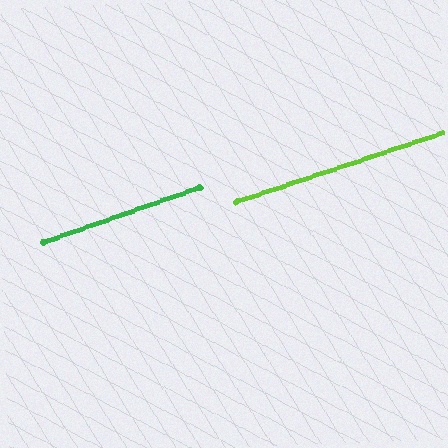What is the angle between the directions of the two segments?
Approximately 1 degree.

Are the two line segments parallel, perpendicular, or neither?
Parallel — their directions differ by only 0.9°.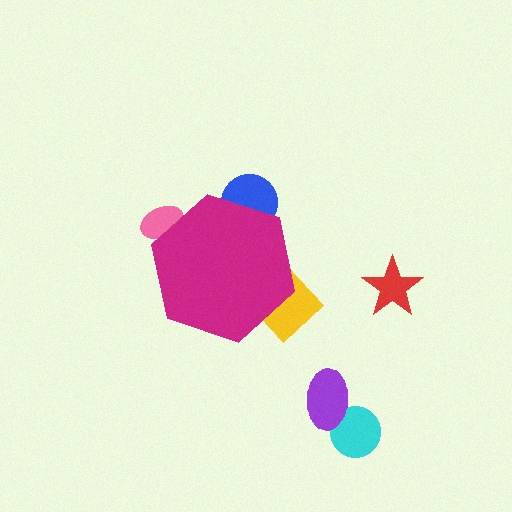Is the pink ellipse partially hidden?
Yes, the pink ellipse is partially hidden behind the magenta hexagon.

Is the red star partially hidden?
No, the red star is fully visible.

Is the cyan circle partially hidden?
No, the cyan circle is fully visible.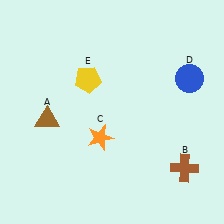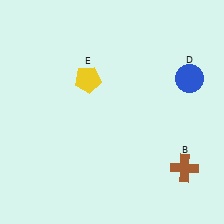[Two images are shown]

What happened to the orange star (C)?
The orange star (C) was removed in Image 2. It was in the bottom-left area of Image 1.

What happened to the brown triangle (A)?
The brown triangle (A) was removed in Image 2. It was in the bottom-left area of Image 1.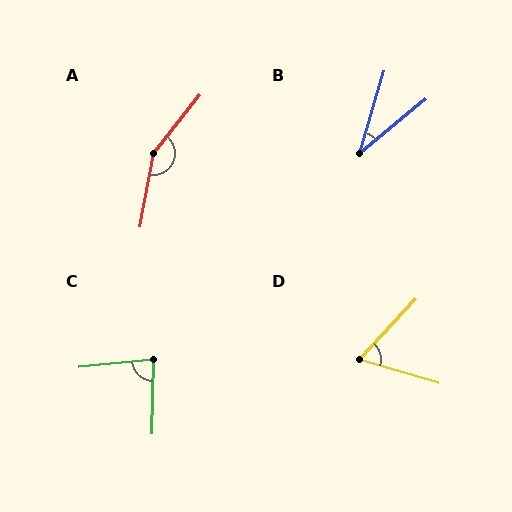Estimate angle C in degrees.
Approximately 83 degrees.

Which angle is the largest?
A, at approximately 152 degrees.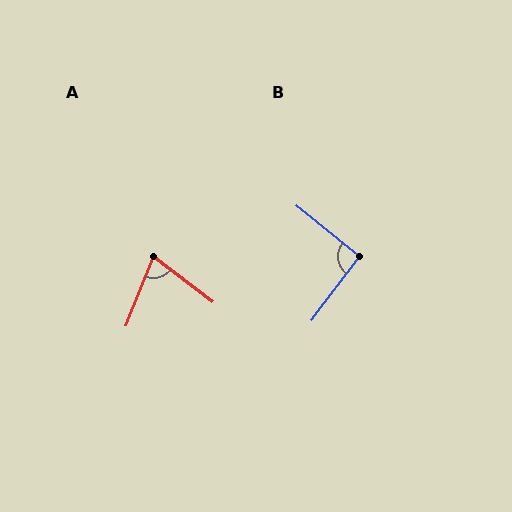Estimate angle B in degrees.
Approximately 92 degrees.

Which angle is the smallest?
A, at approximately 74 degrees.